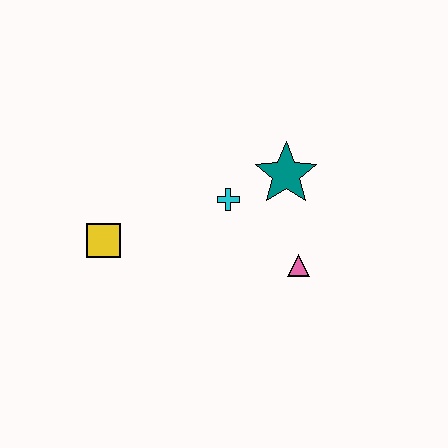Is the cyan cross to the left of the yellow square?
No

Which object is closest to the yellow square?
The cyan cross is closest to the yellow square.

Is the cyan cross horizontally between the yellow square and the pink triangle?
Yes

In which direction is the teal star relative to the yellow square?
The teal star is to the right of the yellow square.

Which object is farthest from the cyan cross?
The yellow square is farthest from the cyan cross.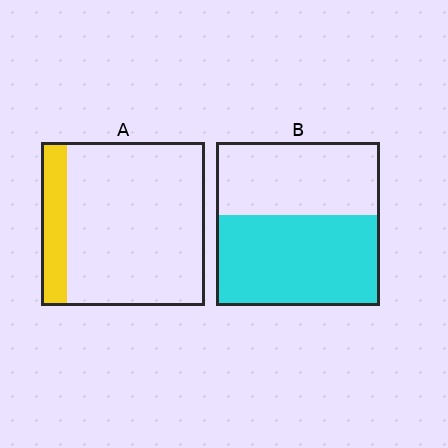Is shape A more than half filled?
No.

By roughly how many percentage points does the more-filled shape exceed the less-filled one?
By roughly 40 percentage points (B over A).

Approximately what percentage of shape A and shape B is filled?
A is approximately 15% and B is approximately 55%.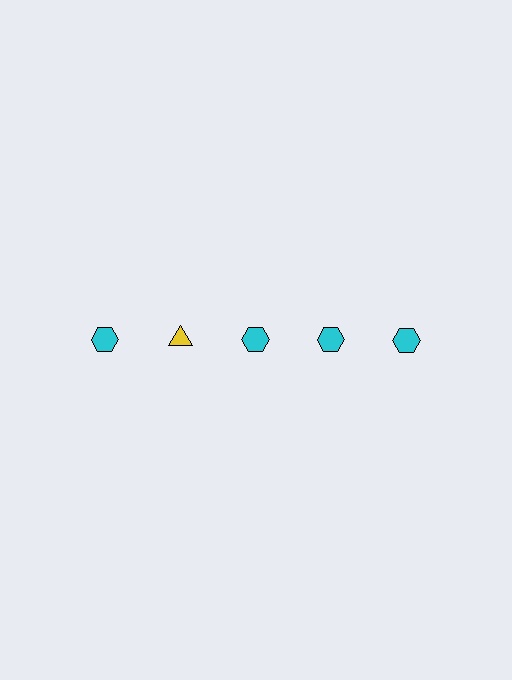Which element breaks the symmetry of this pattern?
The yellow triangle in the top row, second from left column breaks the symmetry. All other shapes are cyan hexagons.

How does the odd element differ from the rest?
It differs in both color (yellow instead of cyan) and shape (triangle instead of hexagon).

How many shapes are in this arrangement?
There are 5 shapes arranged in a grid pattern.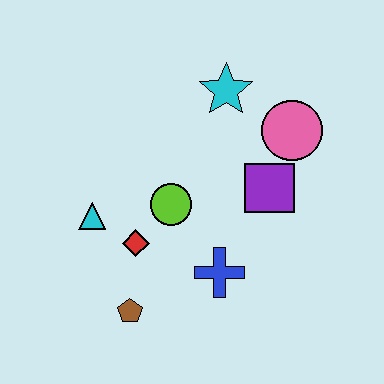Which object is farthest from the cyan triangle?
The pink circle is farthest from the cyan triangle.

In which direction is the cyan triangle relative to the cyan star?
The cyan triangle is to the left of the cyan star.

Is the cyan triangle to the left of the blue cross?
Yes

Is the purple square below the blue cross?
No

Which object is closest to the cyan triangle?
The red diamond is closest to the cyan triangle.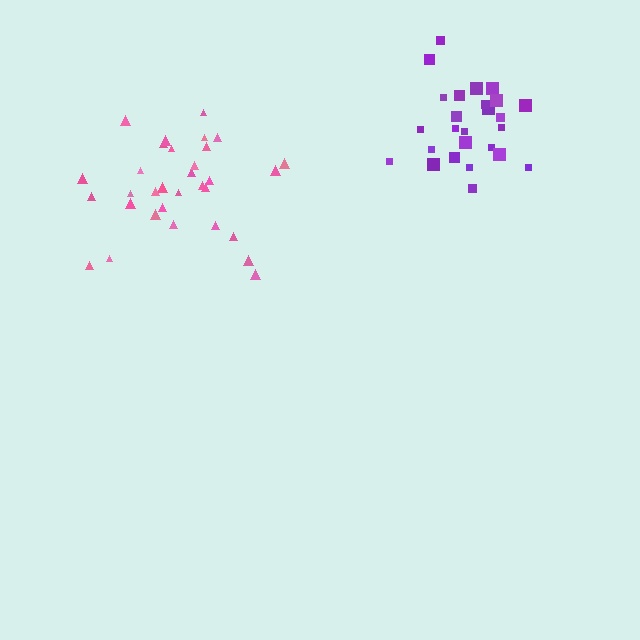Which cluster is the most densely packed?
Purple.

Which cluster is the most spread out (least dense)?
Pink.